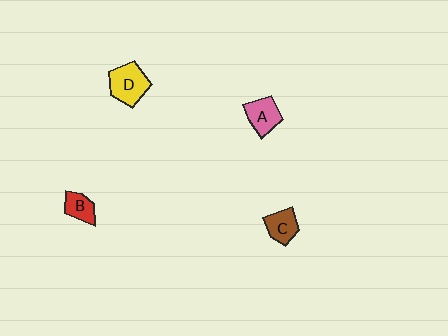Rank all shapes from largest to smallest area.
From largest to smallest: D (yellow), A (pink), C (brown), B (red).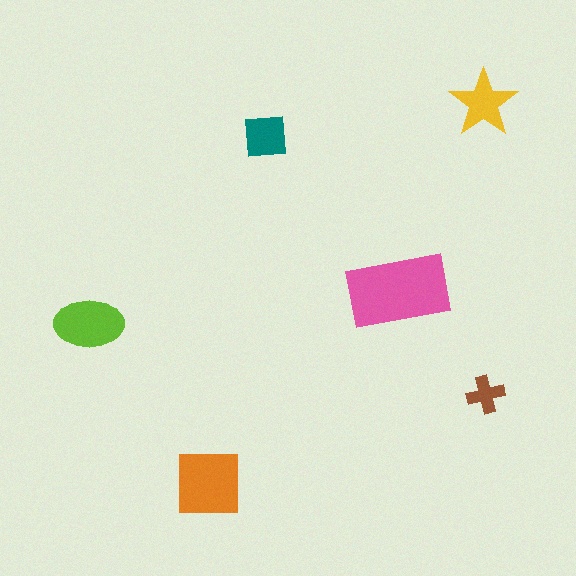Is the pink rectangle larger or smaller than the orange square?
Larger.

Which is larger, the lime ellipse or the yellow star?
The lime ellipse.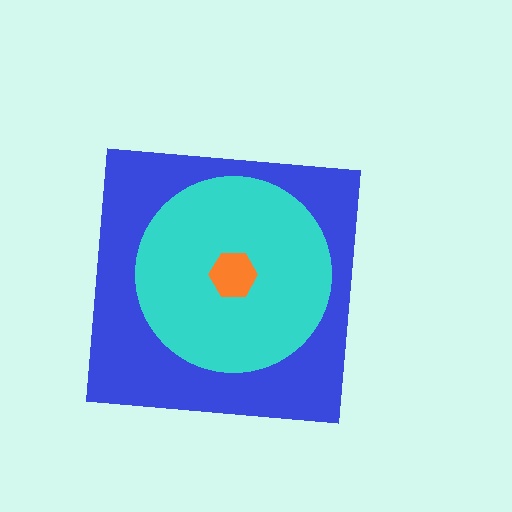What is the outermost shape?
The blue square.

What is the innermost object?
The orange hexagon.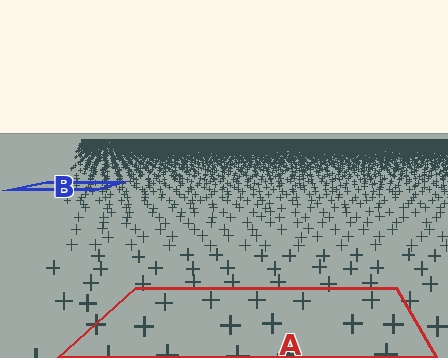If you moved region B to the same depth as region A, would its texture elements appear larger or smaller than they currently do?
They would appear larger. At a closer depth, the same texture elements are projected at a bigger on-screen size.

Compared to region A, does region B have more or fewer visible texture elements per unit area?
Region B has more texture elements per unit area — they are packed more densely because it is farther away.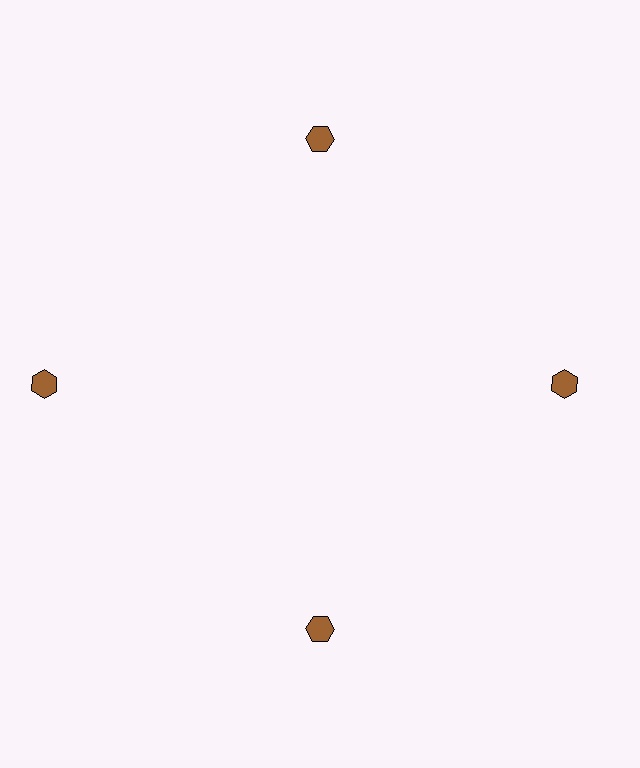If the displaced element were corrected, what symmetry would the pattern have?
It would have 4-fold rotational symmetry — the pattern would map onto itself every 90 degrees.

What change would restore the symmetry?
The symmetry would be restored by moving it inward, back onto the ring so that all 4 hexagons sit at equal angles and equal distance from the center.